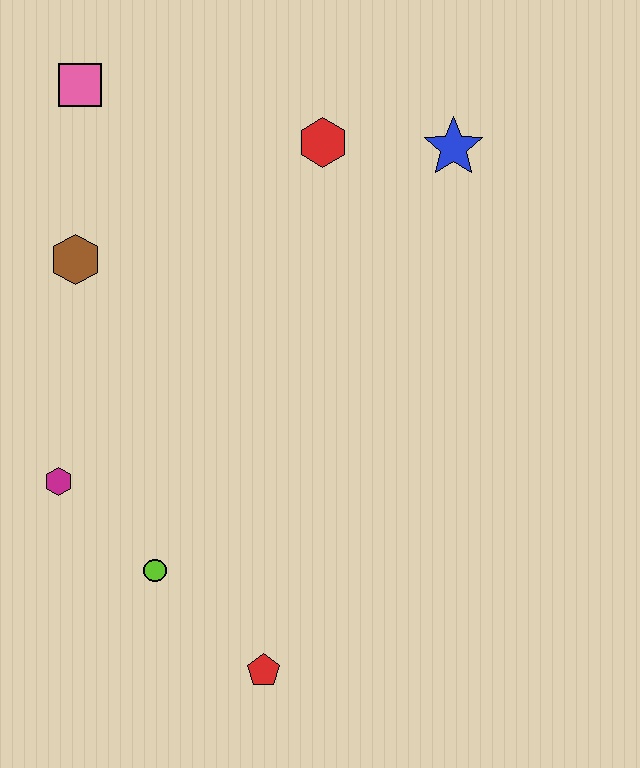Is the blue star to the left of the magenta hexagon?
No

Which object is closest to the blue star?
The red hexagon is closest to the blue star.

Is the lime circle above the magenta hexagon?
No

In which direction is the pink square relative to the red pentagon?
The pink square is above the red pentagon.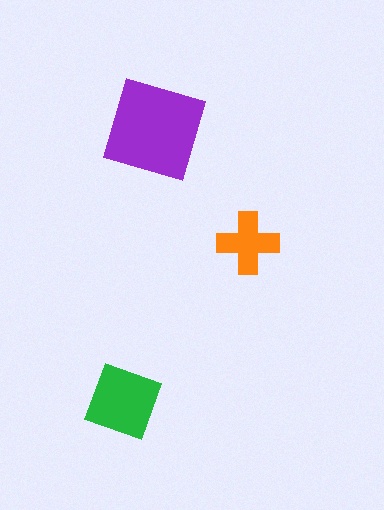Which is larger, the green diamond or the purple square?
The purple square.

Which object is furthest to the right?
The orange cross is rightmost.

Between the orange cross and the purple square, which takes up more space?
The purple square.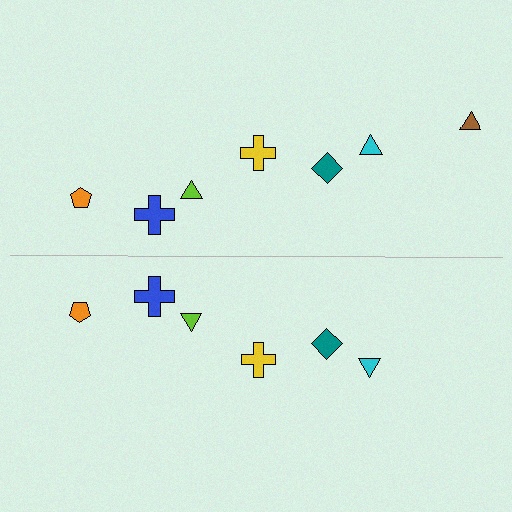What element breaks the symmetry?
A brown triangle is missing from the bottom side.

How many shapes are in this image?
There are 13 shapes in this image.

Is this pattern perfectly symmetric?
No, the pattern is not perfectly symmetric. A brown triangle is missing from the bottom side.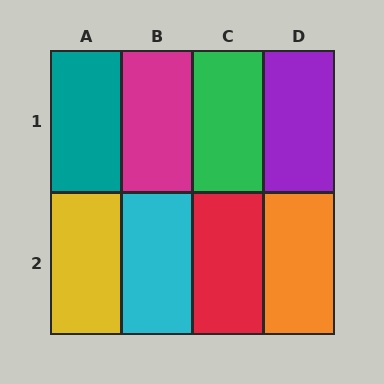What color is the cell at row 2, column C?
Red.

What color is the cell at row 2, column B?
Cyan.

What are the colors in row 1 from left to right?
Teal, magenta, green, purple.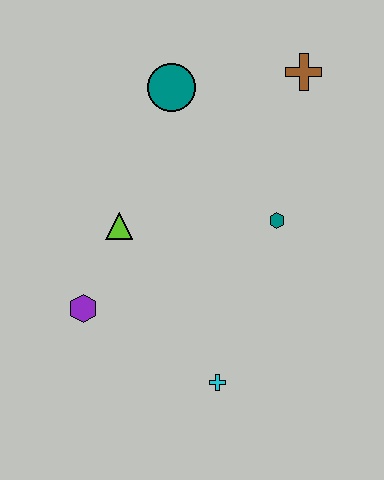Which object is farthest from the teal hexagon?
The purple hexagon is farthest from the teal hexagon.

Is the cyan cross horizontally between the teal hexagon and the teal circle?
Yes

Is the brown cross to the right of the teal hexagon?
Yes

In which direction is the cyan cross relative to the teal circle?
The cyan cross is below the teal circle.